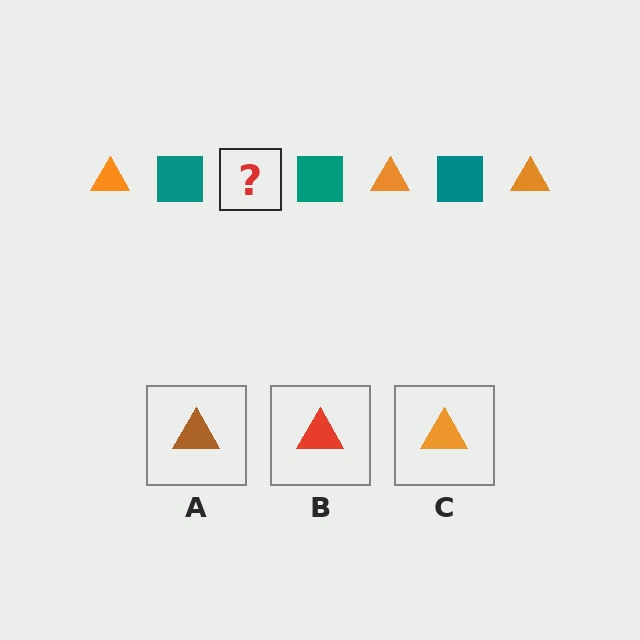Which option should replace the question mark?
Option C.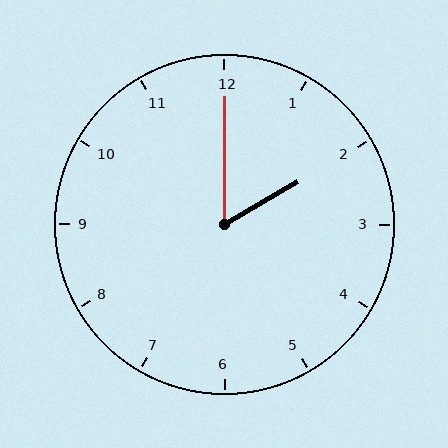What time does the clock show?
2:00.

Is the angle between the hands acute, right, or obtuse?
It is acute.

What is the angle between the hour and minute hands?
Approximately 60 degrees.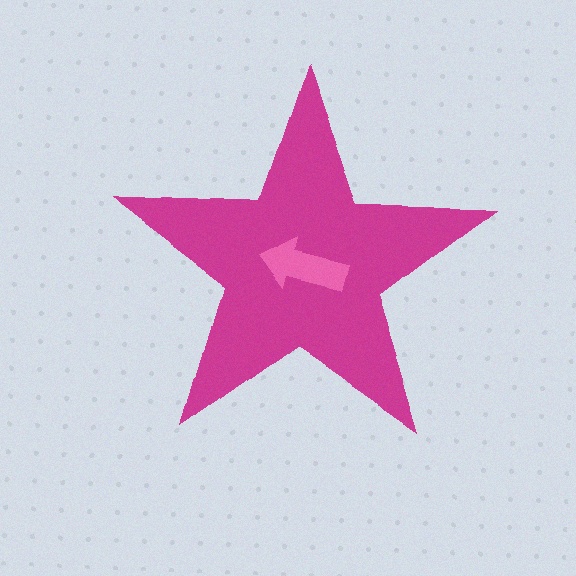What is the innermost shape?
The pink arrow.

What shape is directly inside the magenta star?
The pink arrow.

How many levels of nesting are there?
2.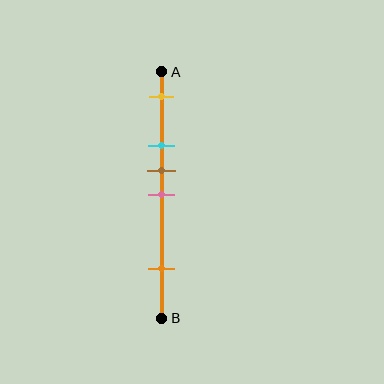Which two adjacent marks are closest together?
The brown and pink marks are the closest adjacent pair.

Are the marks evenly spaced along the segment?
No, the marks are not evenly spaced.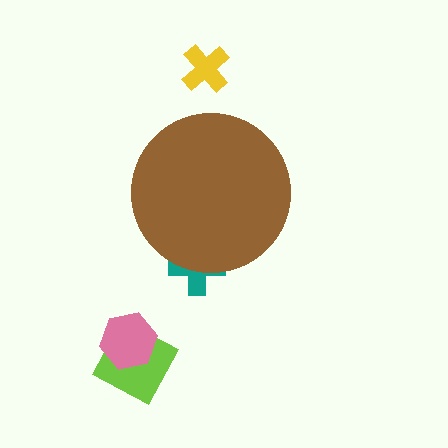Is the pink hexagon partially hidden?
No, the pink hexagon is fully visible.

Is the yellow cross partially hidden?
No, the yellow cross is fully visible.